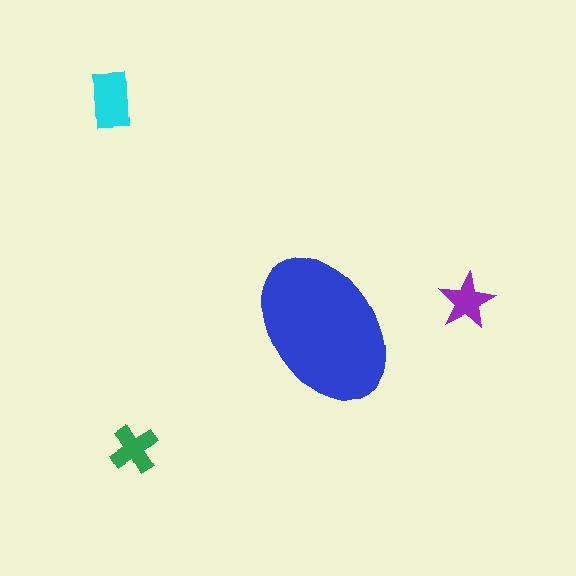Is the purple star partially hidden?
No, the purple star is fully visible.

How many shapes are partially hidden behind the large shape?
0 shapes are partially hidden.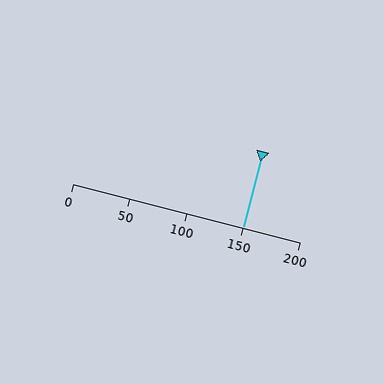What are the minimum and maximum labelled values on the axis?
The axis runs from 0 to 200.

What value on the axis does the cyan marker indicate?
The marker indicates approximately 150.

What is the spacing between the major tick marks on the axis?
The major ticks are spaced 50 apart.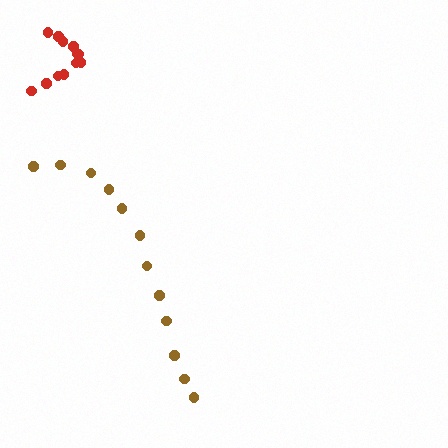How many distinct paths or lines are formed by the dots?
There are 2 distinct paths.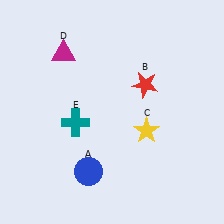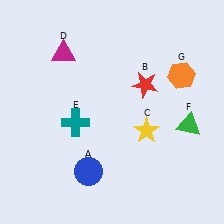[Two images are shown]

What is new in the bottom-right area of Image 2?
A green triangle (F) was added in the bottom-right area of Image 2.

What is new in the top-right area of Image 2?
An orange hexagon (G) was added in the top-right area of Image 2.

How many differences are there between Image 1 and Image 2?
There are 2 differences between the two images.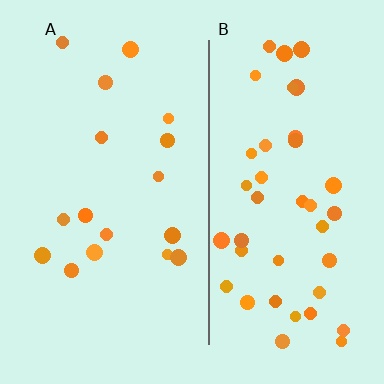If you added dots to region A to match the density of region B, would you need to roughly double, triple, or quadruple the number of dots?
Approximately double.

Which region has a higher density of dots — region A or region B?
B (the right).